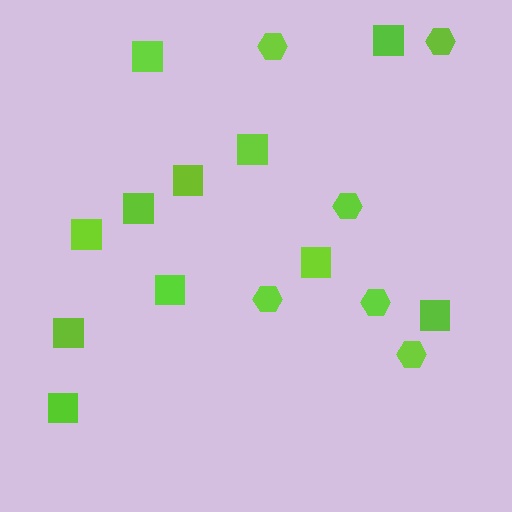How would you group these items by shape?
There are 2 groups: one group of hexagons (6) and one group of squares (11).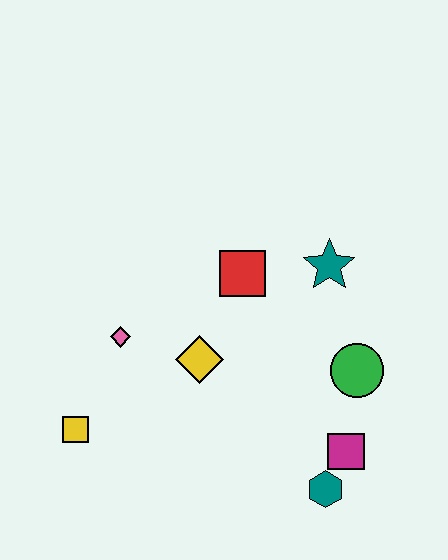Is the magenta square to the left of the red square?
No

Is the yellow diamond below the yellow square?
No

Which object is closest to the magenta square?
The teal hexagon is closest to the magenta square.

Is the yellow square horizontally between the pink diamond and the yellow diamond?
No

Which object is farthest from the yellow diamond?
The teal hexagon is farthest from the yellow diamond.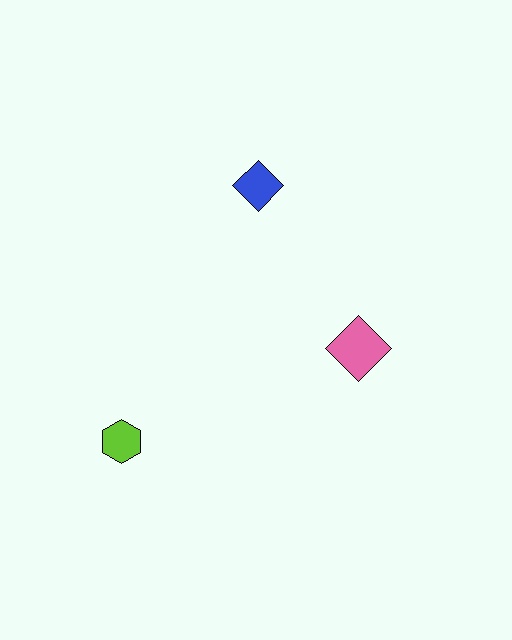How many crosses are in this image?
There are no crosses.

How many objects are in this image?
There are 3 objects.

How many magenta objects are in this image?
There are no magenta objects.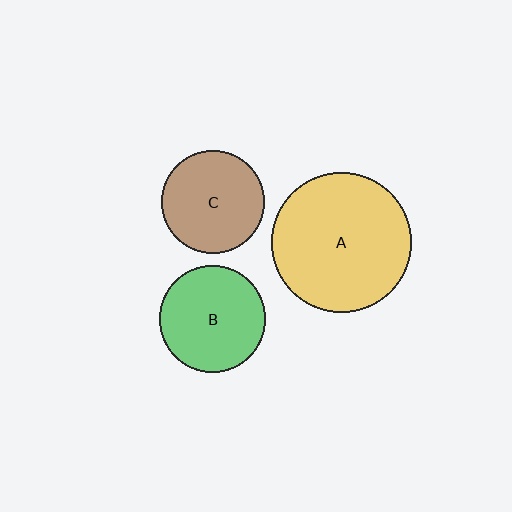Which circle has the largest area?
Circle A (yellow).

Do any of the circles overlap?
No, none of the circles overlap.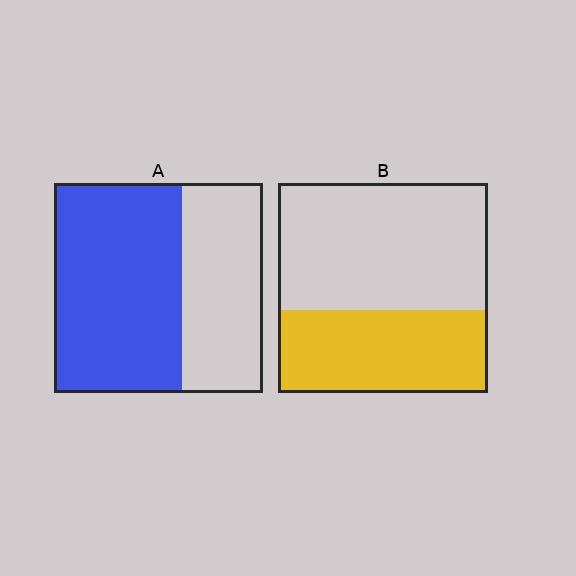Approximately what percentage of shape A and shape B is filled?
A is approximately 60% and B is approximately 40%.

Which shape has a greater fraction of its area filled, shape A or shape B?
Shape A.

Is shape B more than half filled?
No.